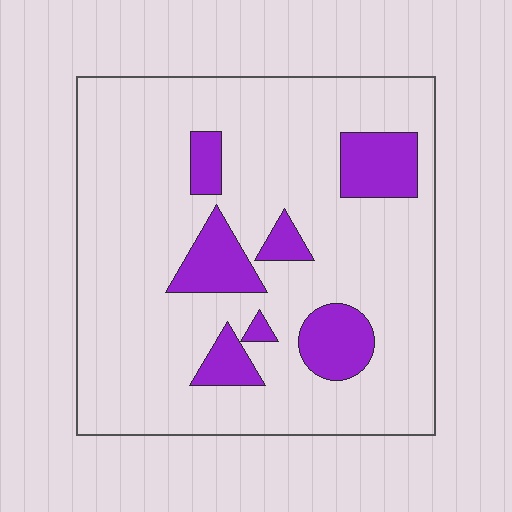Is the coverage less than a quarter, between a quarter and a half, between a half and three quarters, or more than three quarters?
Less than a quarter.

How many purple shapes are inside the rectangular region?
7.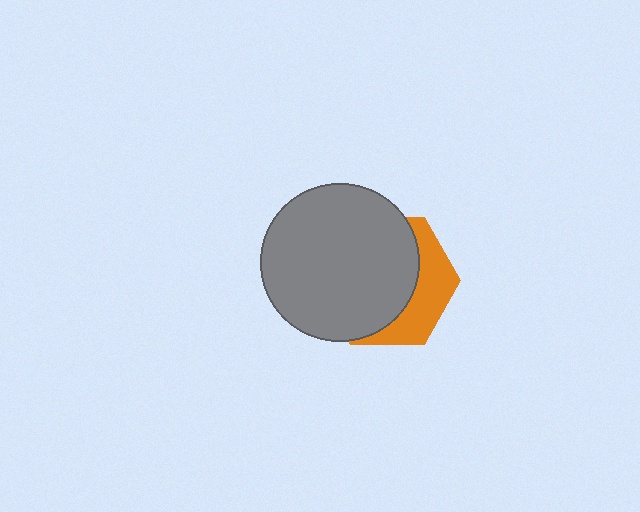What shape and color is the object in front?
The object in front is a gray circle.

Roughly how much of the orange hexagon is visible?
A small part of it is visible (roughly 34%).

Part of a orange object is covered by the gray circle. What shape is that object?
It is a hexagon.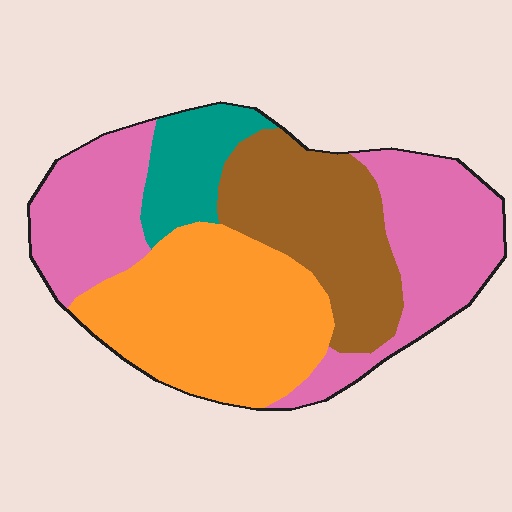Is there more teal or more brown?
Brown.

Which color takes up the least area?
Teal, at roughly 10%.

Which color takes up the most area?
Pink, at roughly 35%.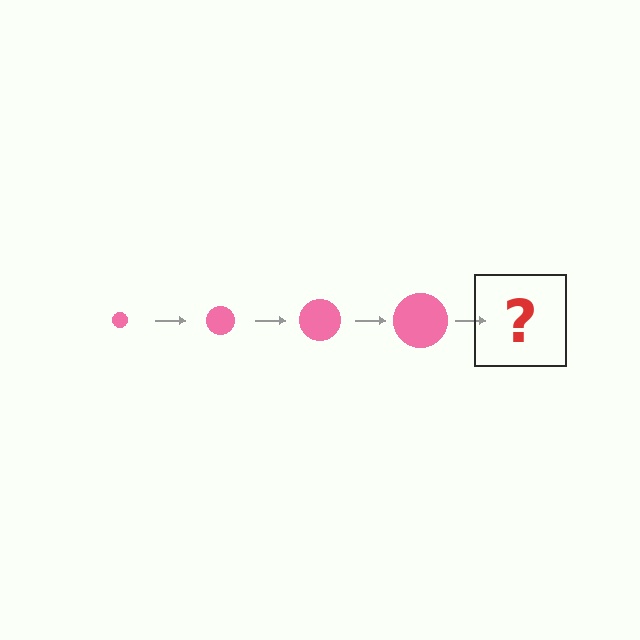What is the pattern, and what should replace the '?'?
The pattern is that the circle gets progressively larger each step. The '?' should be a pink circle, larger than the previous one.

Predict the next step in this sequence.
The next step is a pink circle, larger than the previous one.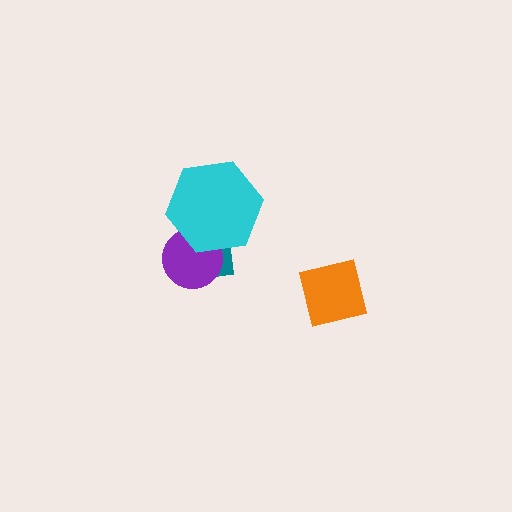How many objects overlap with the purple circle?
2 objects overlap with the purple circle.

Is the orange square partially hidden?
No, no other shape covers it.